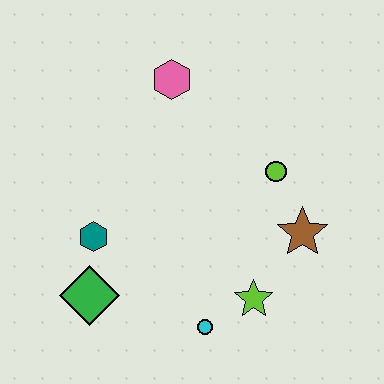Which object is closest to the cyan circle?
The lime star is closest to the cyan circle.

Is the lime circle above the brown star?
Yes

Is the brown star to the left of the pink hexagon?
No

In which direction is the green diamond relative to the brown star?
The green diamond is to the left of the brown star.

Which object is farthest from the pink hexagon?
The cyan circle is farthest from the pink hexagon.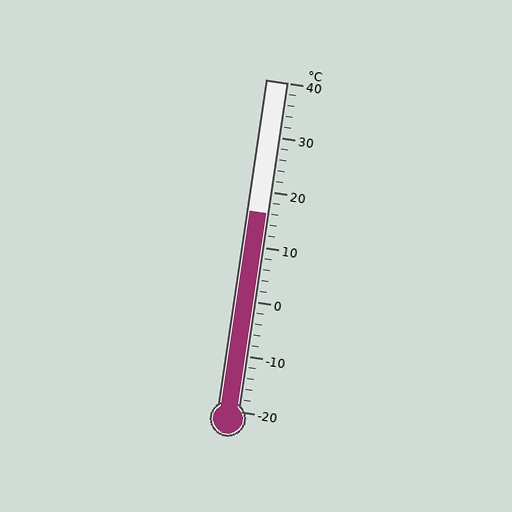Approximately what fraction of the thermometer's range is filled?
The thermometer is filled to approximately 60% of its range.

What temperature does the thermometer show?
The thermometer shows approximately 16°C.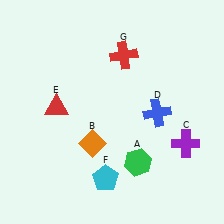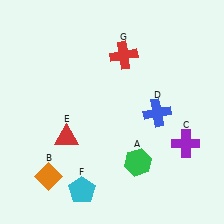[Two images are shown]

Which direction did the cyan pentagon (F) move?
The cyan pentagon (F) moved left.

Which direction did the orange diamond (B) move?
The orange diamond (B) moved left.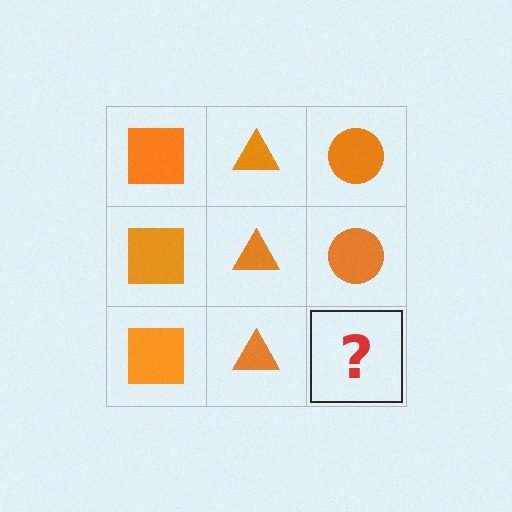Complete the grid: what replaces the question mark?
The question mark should be replaced with an orange circle.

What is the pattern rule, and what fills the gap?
The rule is that each column has a consistent shape. The gap should be filled with an orange circle.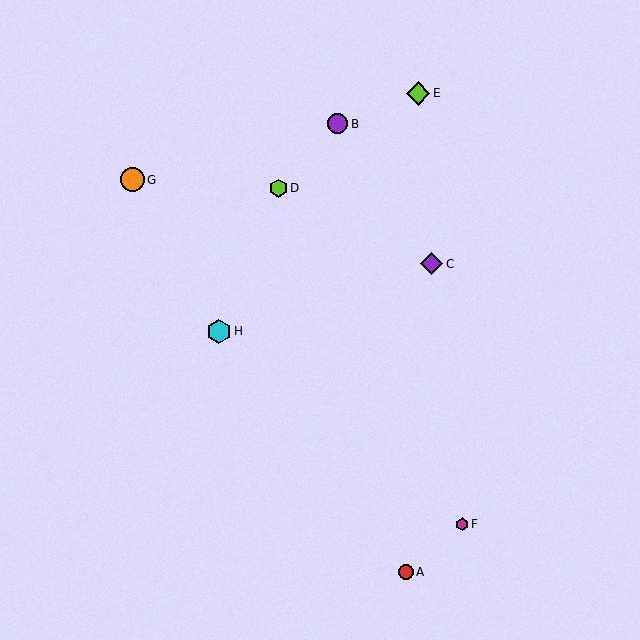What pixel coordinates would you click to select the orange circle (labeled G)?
Click at (132, 180) to select the orange circle G.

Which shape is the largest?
The orange circle (labeled G) is the largest.